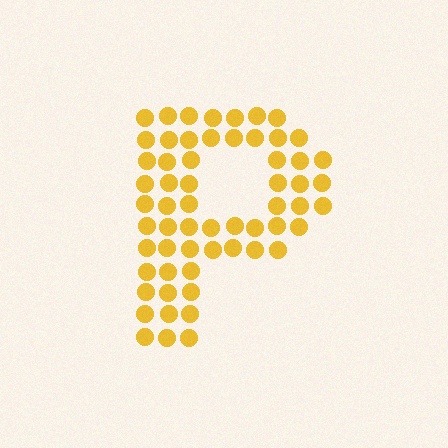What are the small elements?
The small elements are circles.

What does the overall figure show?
The overall figure shows the letter P.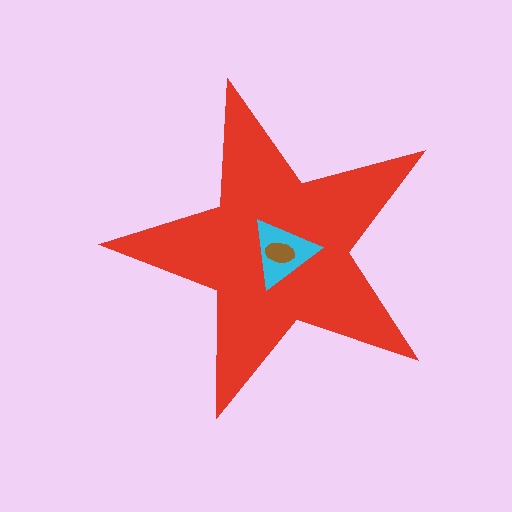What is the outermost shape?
The red star.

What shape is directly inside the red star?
The cyan triangle.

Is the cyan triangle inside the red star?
Yes.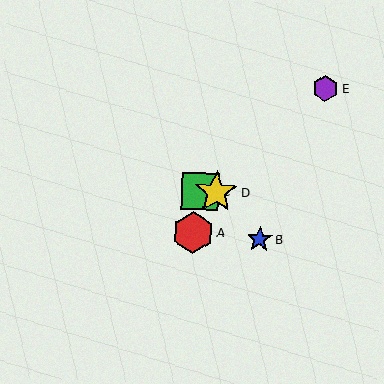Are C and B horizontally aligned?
No, C is at y≈192 and B is at y≈239.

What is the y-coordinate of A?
Object A is at y≈233.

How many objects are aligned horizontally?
2 objects (C, D) are aligned horizontally.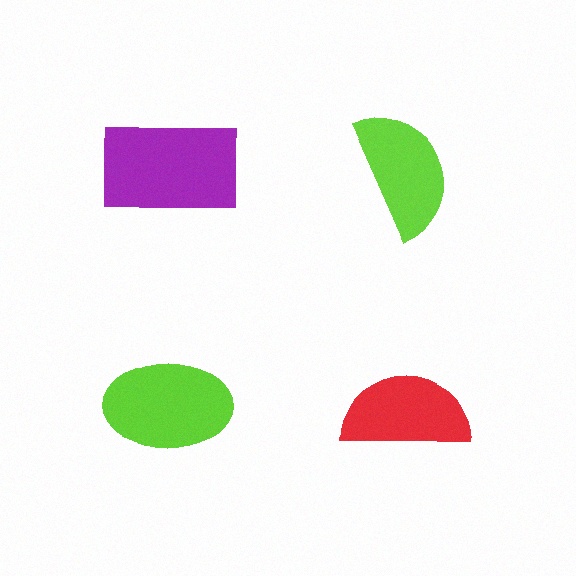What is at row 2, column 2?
A red semicircle.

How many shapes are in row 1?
2 shapes.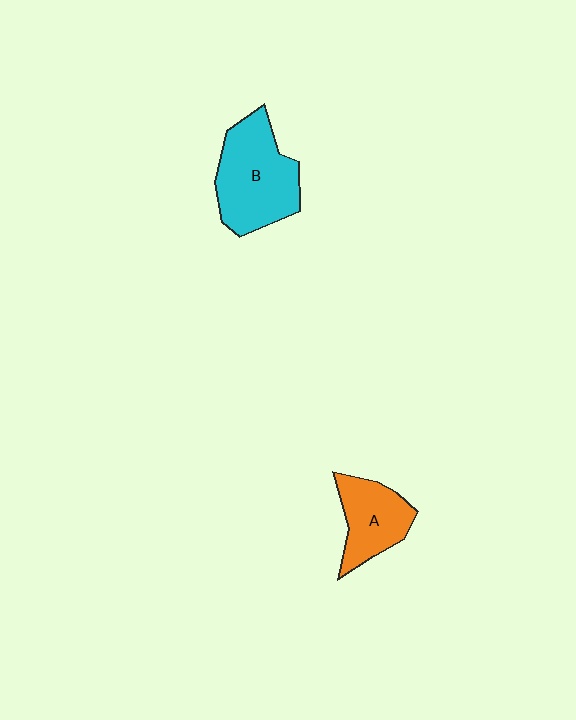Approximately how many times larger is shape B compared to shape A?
Approximately 1.5 times.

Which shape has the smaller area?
Shape A (orange).